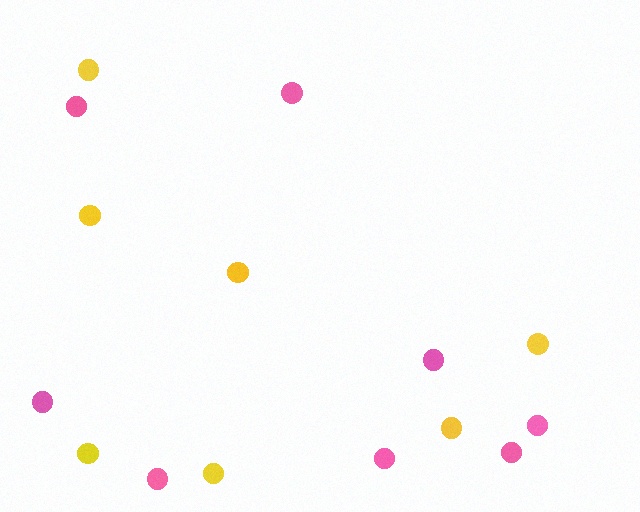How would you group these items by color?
There are 2 groups: one group of pink circles (8) and one group of yellow circles (7).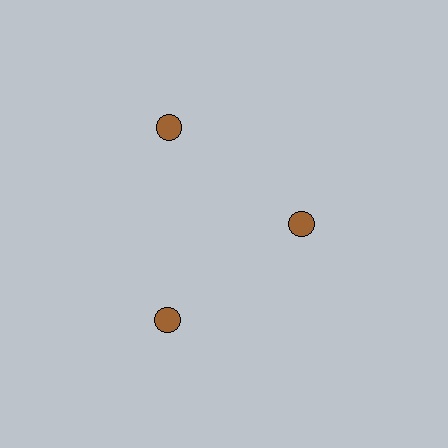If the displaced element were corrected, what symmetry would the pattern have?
It would have 3-fold rotational symmetry — the pattern would map onto itself every 120 degrees.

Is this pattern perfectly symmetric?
No. The 3 brown circles are arranged in a ring, but one element near the 3 o'clock position is pulled inward toward the center, breaking the 3-fold rotational symmetry.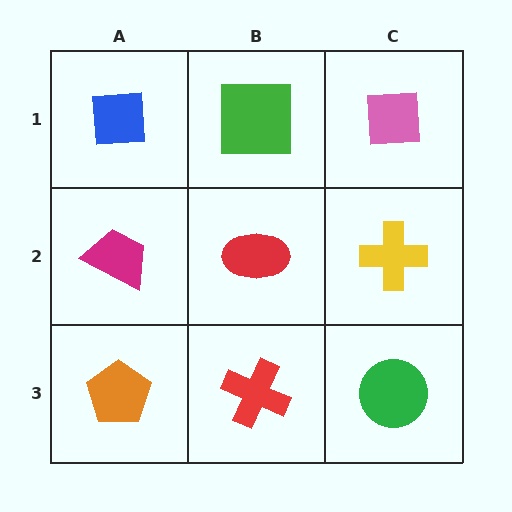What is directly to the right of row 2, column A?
A red ellipse.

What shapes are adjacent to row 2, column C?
A pink square (row 1, column C), a green circle (row 3, column C), a red ellipse (row 2, column B).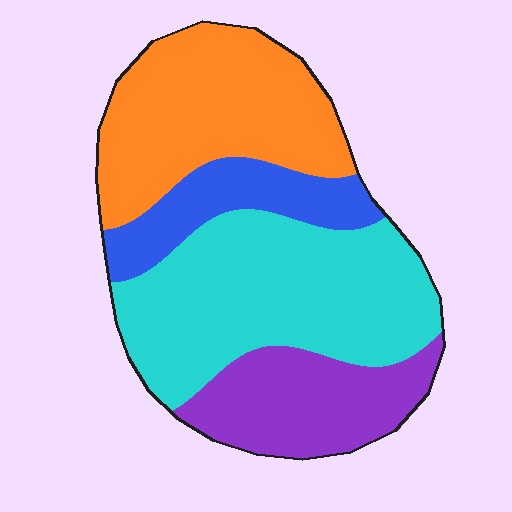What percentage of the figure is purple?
Purple covers about 20% of the figure.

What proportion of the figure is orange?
Orange takes up about one third (1/3) of the figure.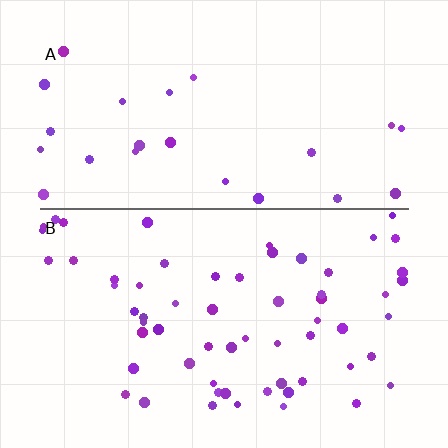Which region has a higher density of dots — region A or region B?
B (the bottom).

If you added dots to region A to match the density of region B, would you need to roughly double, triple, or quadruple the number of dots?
Approximately triple.